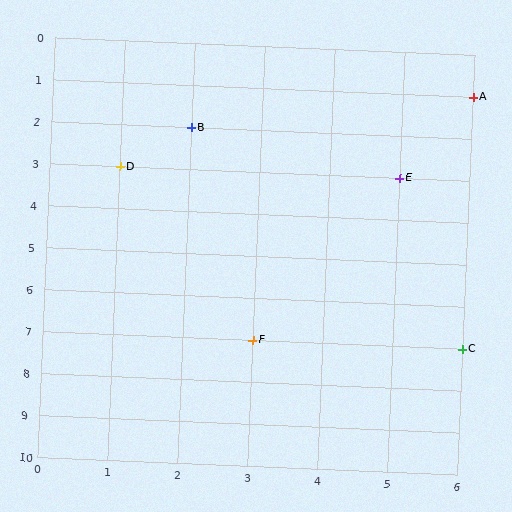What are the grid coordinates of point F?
Point F is at grid coordinates (3, 7).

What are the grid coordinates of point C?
Point C is at grid coordinates (6, 7).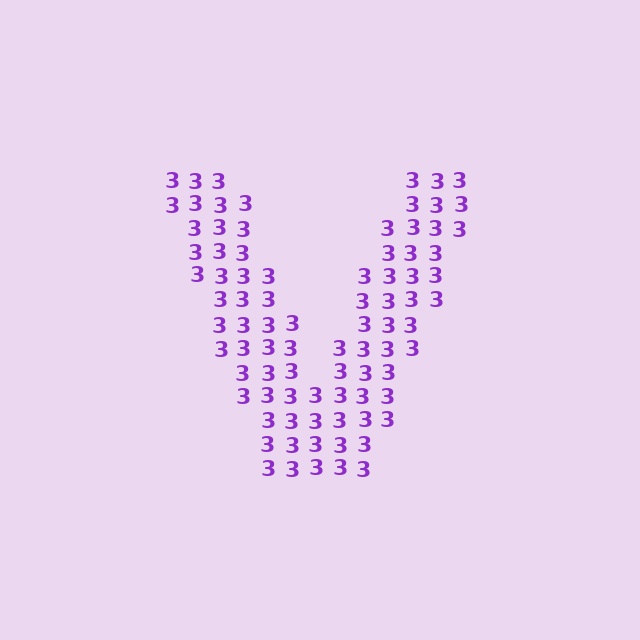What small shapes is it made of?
It is made of small digit 3's.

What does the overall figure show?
The overall figure shows the letter V.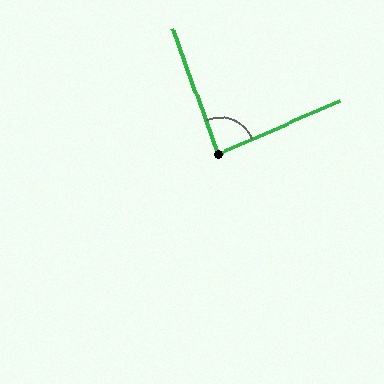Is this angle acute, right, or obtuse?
It is approximately a right angle.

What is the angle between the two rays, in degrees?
Approximately 87 degrees.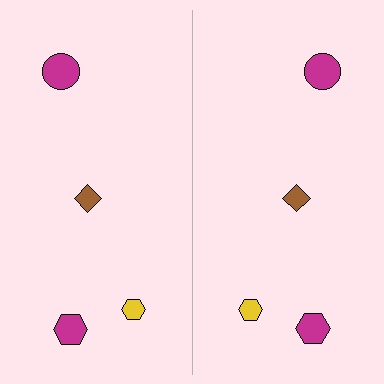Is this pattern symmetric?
Yes, this pattern has bilateral (reflection) symmetry.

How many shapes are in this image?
There are 8 shapes in this image.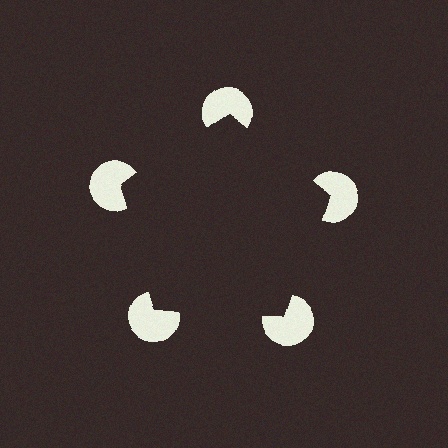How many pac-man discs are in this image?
There are 5 — one at each vertex of the illusory pentagon.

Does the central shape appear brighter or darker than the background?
It typically appears slightly darker than the background, even though no actual brightness change is drawn.